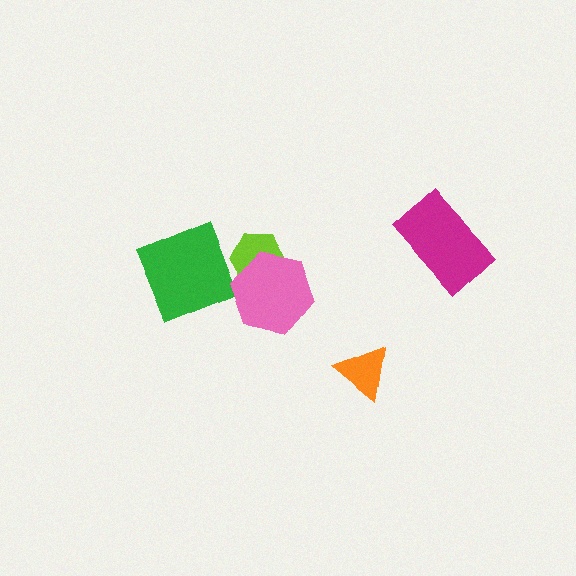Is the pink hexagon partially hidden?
No, no other shape covers it.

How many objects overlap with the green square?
0 objects overlap with the green square.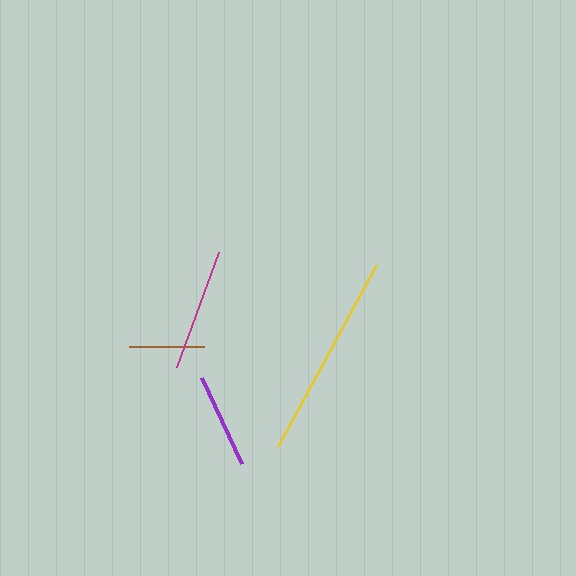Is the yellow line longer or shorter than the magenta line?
The yellow line is longer than the magenta line.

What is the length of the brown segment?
The brown segment is approximately 75 pixels long.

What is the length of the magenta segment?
The magenta segment is approximately 122 pixels long.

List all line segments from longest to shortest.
From longest to shortest: yellow, magenta, purple, brown.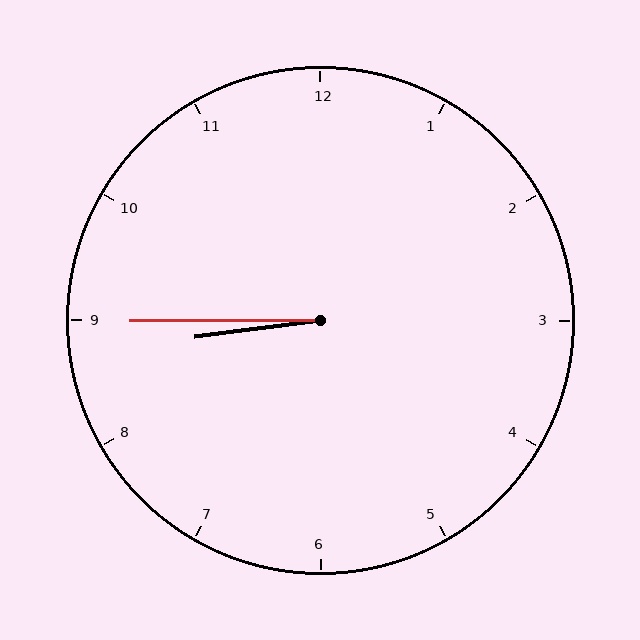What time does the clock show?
8:45.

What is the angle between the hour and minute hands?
Approximately 8 degrees.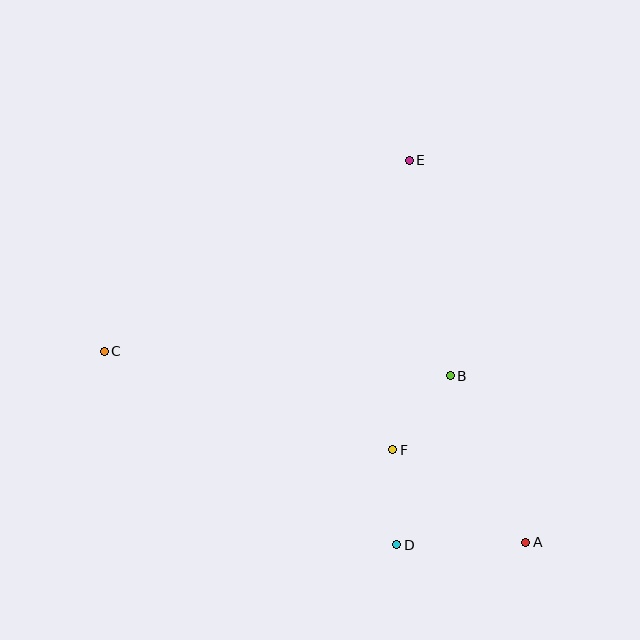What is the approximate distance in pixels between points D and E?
The distance between D and E is approximately 384 pixels.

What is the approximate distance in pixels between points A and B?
The distance between A and B is approximately 183 pixels.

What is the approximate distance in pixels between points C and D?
The distance between C and D is approximately 351 pixels.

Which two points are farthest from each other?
Points A and C are farthest from each other.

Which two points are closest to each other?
Points B and F are closest to each other.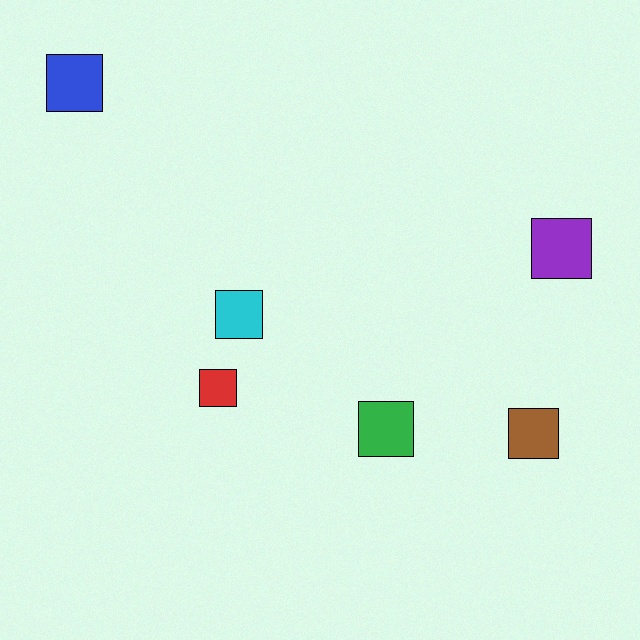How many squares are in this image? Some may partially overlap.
There are 6 squares.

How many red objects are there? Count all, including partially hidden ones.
There is 1 red object.